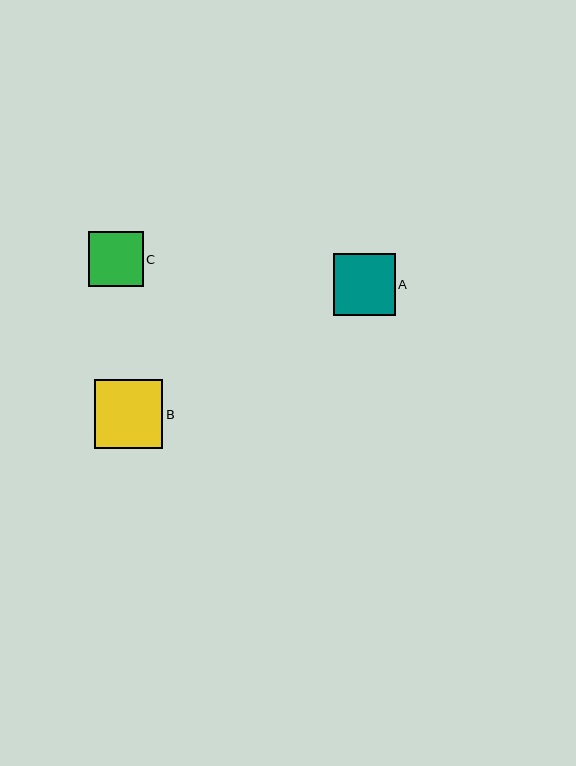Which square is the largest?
Square B is the largest with a size of approximately 68 pixels.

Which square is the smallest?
Square C is the smallest with a size of approximately 55 pixels.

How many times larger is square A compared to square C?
Square A is approximately 1.1 times the size of square C.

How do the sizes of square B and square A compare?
Square B and square A are approximately the same size.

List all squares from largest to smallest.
From largest to smallest: B, A, C.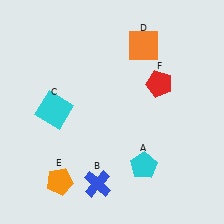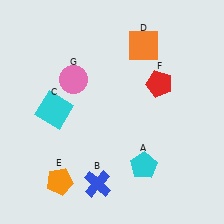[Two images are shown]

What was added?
A pink circle (G) was added in Image 2.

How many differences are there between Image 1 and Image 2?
There is 1 difference between the two images.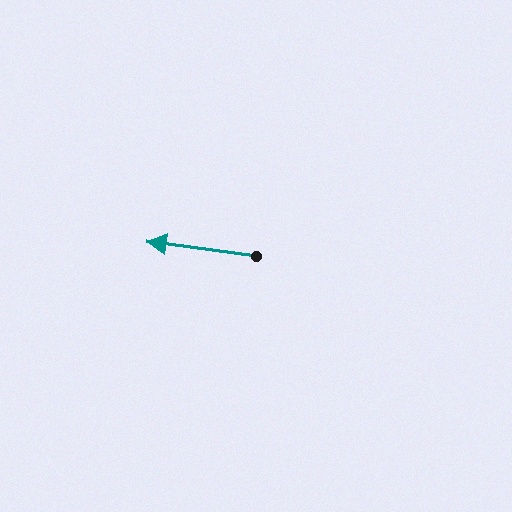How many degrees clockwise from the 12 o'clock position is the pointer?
Approximately 278 degrees.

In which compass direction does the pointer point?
West.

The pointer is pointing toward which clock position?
Roughly 9 o'clock.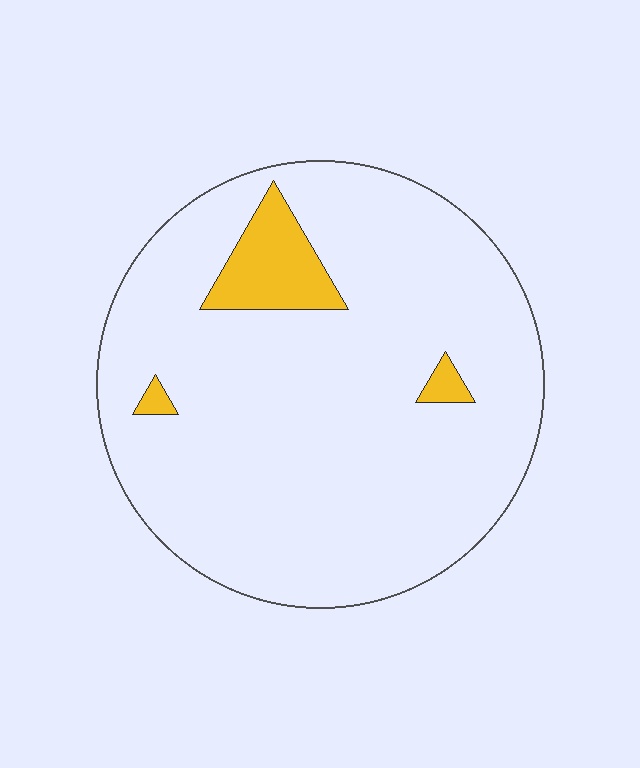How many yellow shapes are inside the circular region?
3.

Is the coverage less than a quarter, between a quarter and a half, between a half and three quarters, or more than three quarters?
Less than a quarter.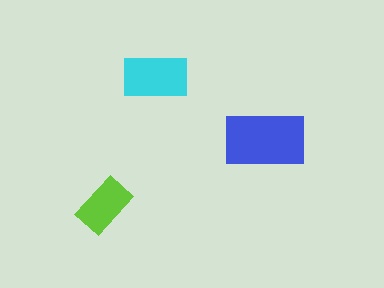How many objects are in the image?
There are 3 objects in the image.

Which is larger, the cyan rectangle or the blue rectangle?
The blue one.